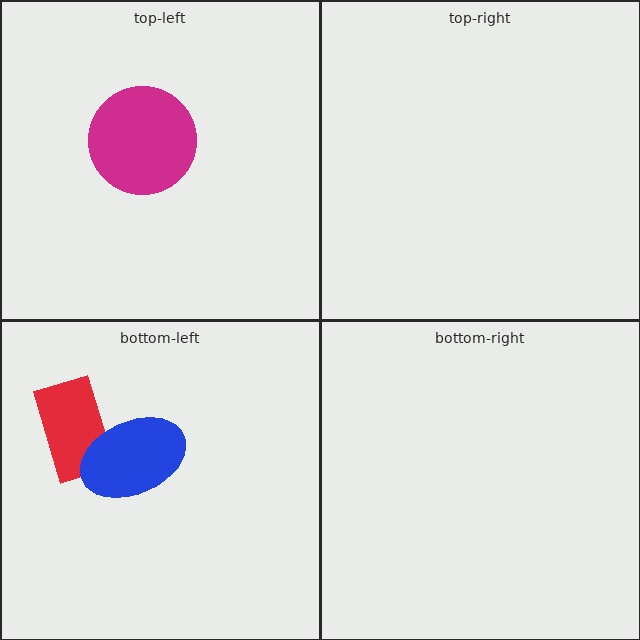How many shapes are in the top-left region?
1.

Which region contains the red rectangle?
The bottom-left region.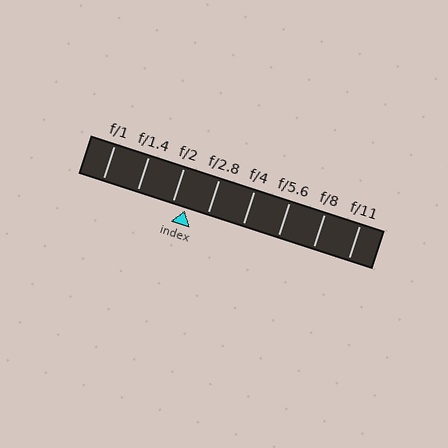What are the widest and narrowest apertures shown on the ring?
The widest aperture shown is f/1 and the narrowest is f/11.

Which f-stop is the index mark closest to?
The index mark is closest to f/2.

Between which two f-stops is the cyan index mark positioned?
The index mark is between f/2 and f/2.8.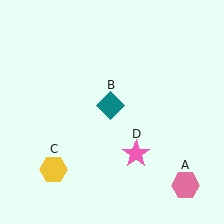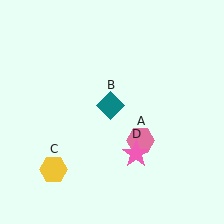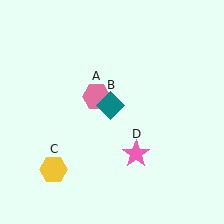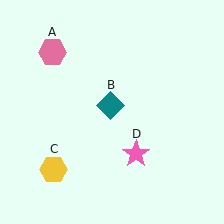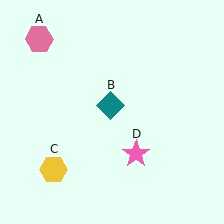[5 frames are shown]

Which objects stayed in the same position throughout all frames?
Teal diamond (object B) and yellow hexagon (object C) and pink star (object D) remained stationary.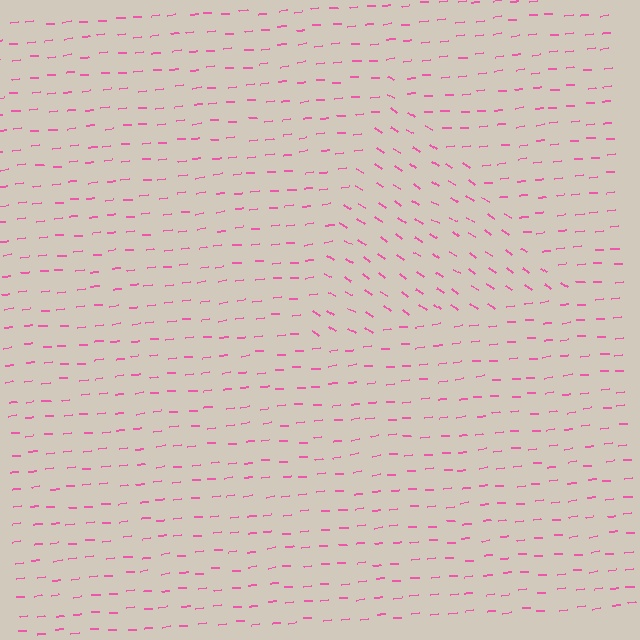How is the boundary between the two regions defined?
The boundary is defined purely by a change in line orientation (approximately 39 degrees difference). All lines are the same color and thickness.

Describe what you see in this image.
The image is filled with small pink line segments. A triangle region in the image has lines oriented differently from the surrounding lines, creating a visible texture boundary.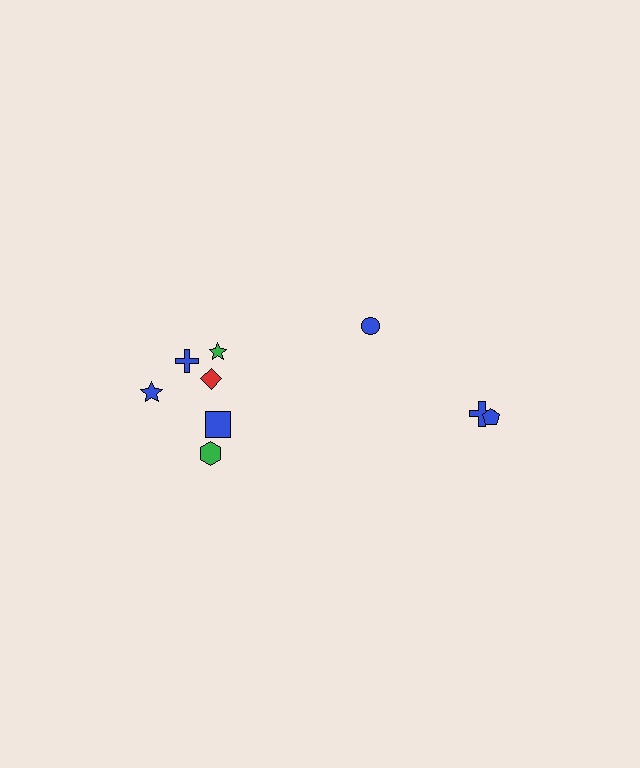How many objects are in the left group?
There are 6 objects.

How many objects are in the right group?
There are 3 objects.